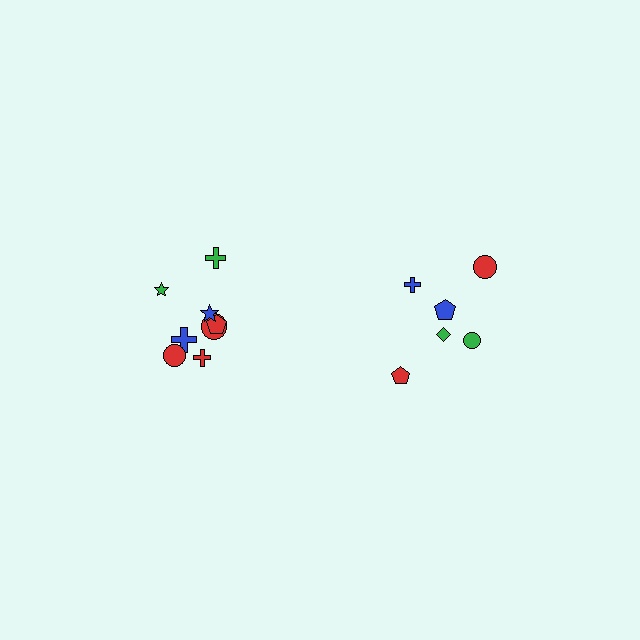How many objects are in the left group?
There are 8 objects.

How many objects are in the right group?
There are 6 objects.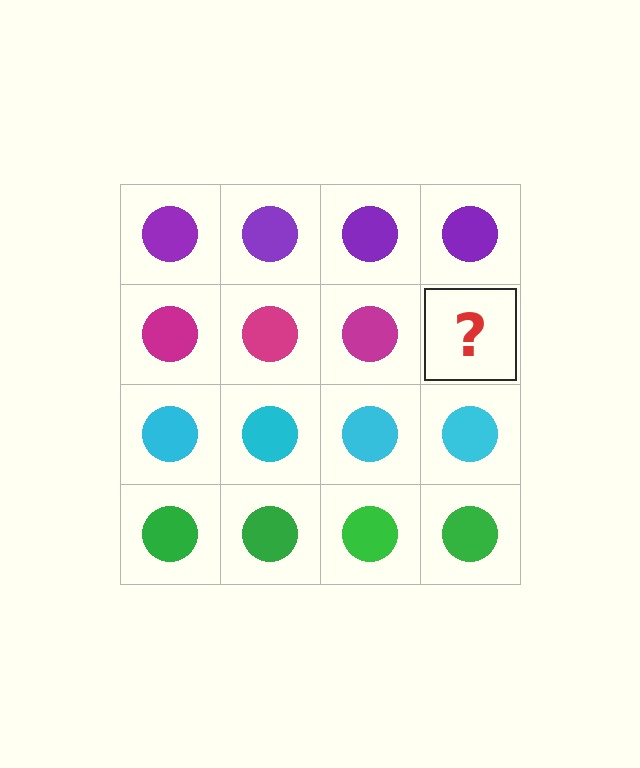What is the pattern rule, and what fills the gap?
The rule is that each row has a consistent color. The gap should be filled with a magenta circle.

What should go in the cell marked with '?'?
The missing cell should contain a magenta circle.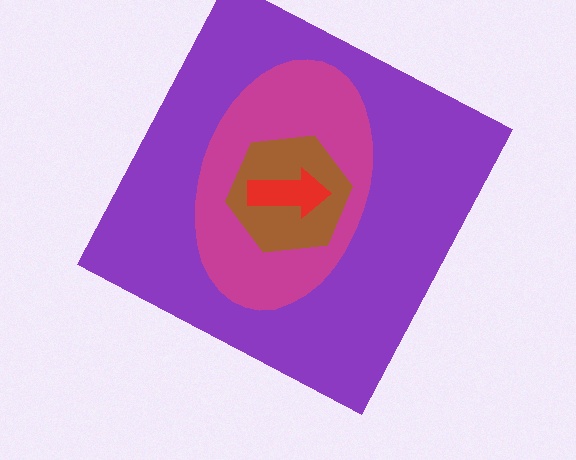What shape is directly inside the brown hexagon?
The red arrow.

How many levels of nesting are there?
4.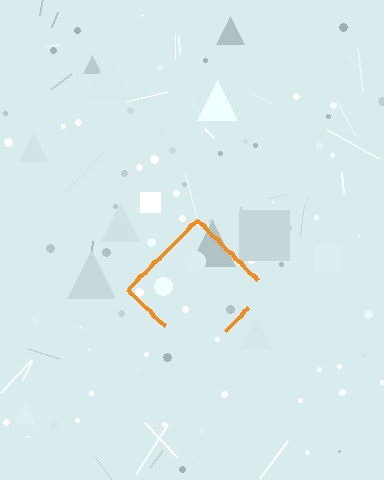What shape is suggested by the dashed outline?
The dashed outline suggests a diamond.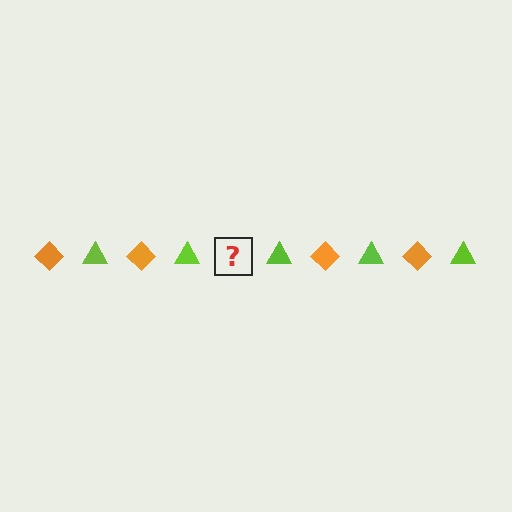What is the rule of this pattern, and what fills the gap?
The rule is that the pattern alternates between orange diamond and lime triangle. The gap should be filled with an orange diamond.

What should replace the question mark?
The question mark should be replaced with an orange diamond.